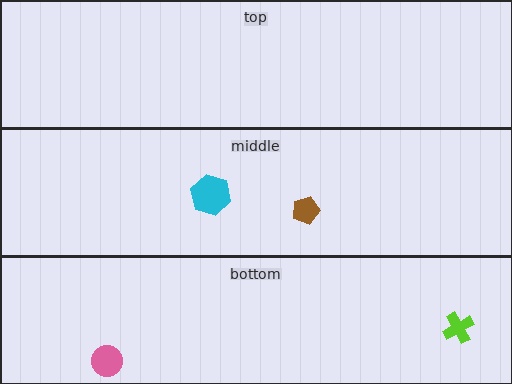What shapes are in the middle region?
The cyan hexagon, the brown pentagon.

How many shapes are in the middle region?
2.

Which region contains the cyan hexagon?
The middle region.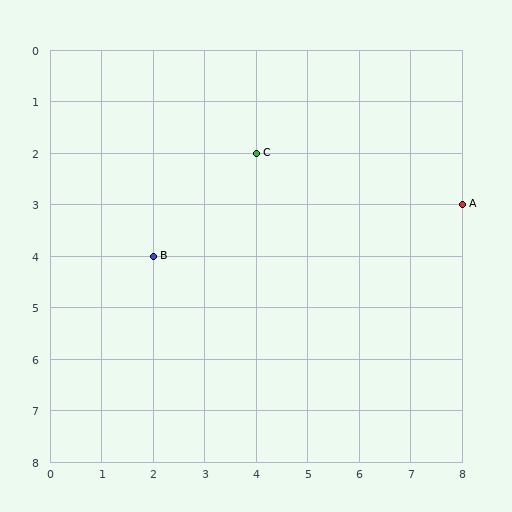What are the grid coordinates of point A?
Point A is at grid coordinates (8, 3).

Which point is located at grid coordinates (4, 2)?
Point C is at (4, 2).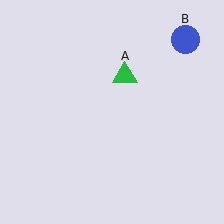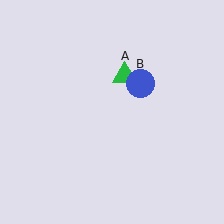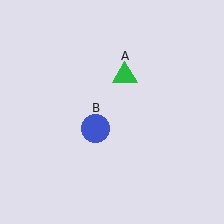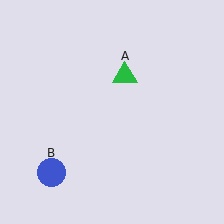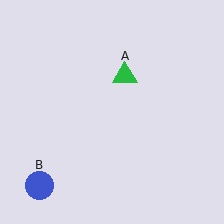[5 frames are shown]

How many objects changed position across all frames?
1 object changed position: blue circle (object B).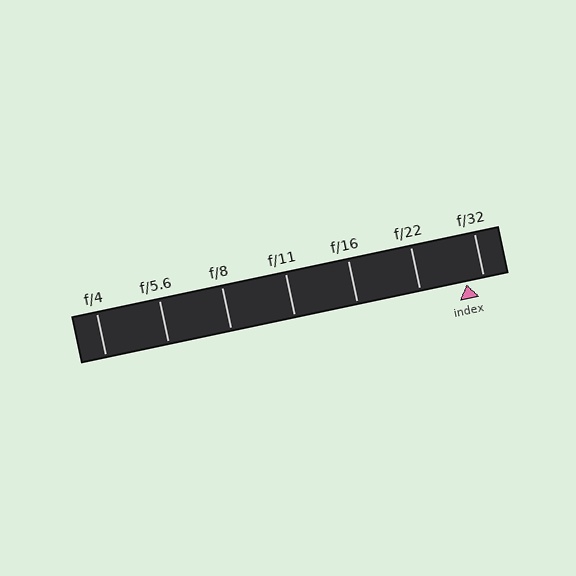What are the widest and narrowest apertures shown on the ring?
The widest aperture shown is f/4 and the narrowest is f/32.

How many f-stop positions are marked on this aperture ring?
There are 7 f-stop positions marked.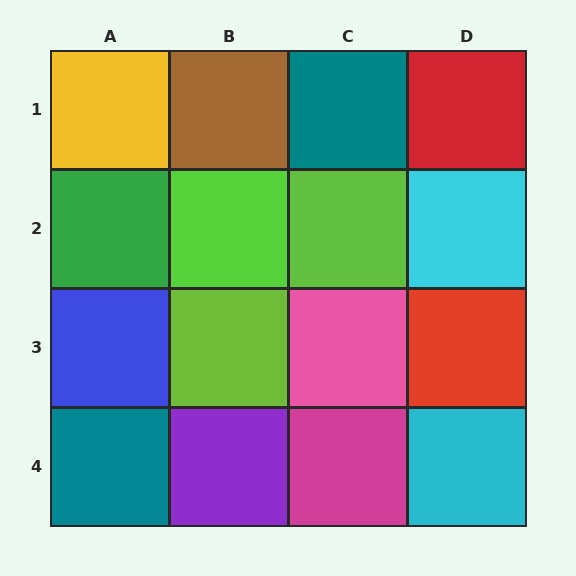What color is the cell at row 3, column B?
Lime.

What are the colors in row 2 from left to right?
Green, lime, lime, cyan.